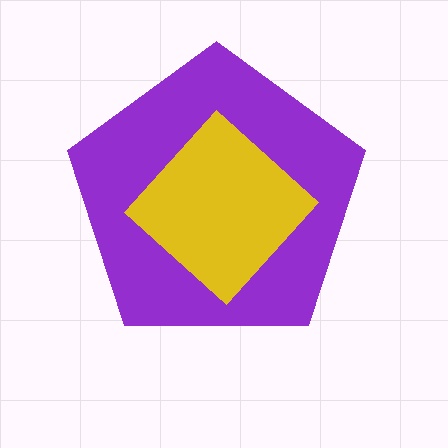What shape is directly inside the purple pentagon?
The yellow diamond.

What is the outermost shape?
The purple pentagon.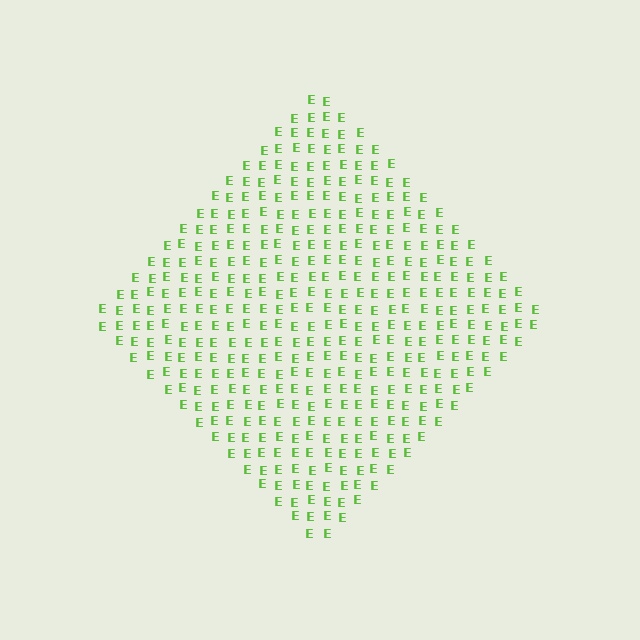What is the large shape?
The large shape is a diamond.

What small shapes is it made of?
It is made of small letter E's.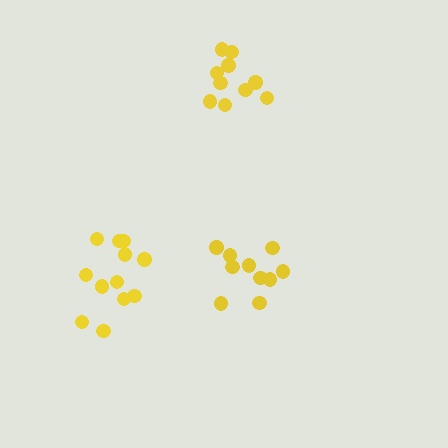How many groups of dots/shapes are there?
There are 3 groups.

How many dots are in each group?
Group 1: 12 dots, Group 2: 10 dots, Group 3: 10 dots (32 total).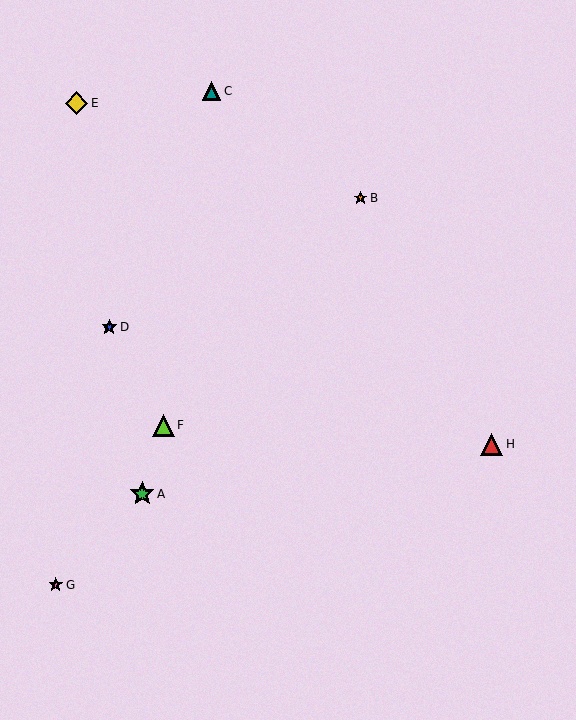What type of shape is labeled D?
Shape D is a blue star.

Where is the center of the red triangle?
The center of the red triangle is at (492, 444).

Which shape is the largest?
The green star (labeled A) is the largest.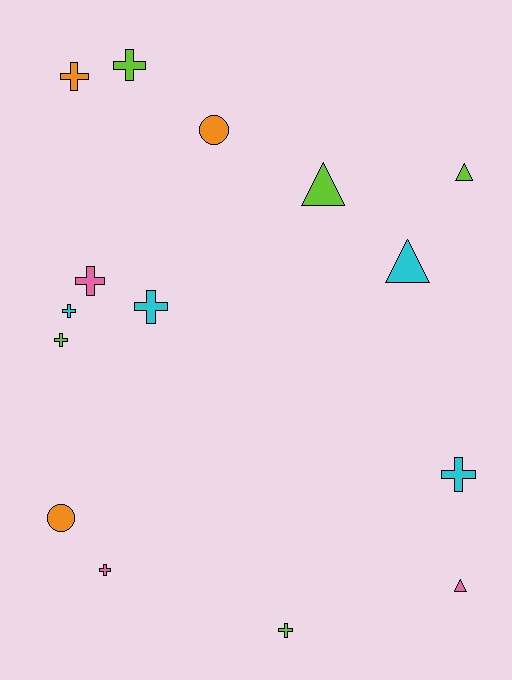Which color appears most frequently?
Lime, with 5 objects.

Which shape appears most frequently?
Cross, with 9 objects.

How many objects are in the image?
There are 15 objects.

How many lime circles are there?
There are no lime circles.